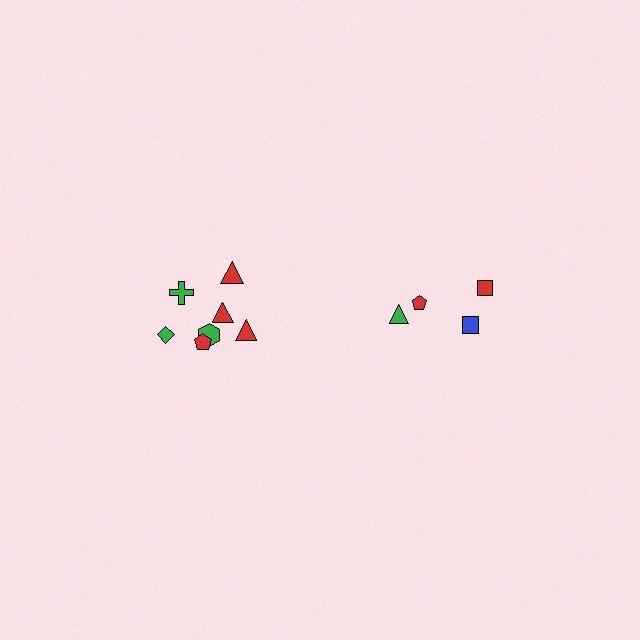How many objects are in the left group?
There are 7 objects.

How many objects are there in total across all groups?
There are 11 objects.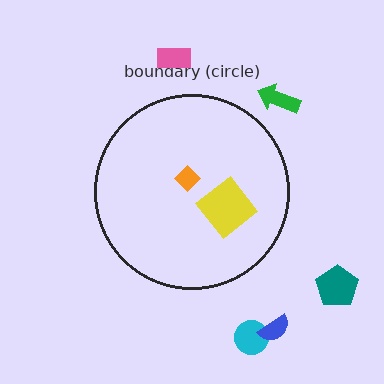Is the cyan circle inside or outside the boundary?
Outside.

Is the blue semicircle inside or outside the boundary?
Outside.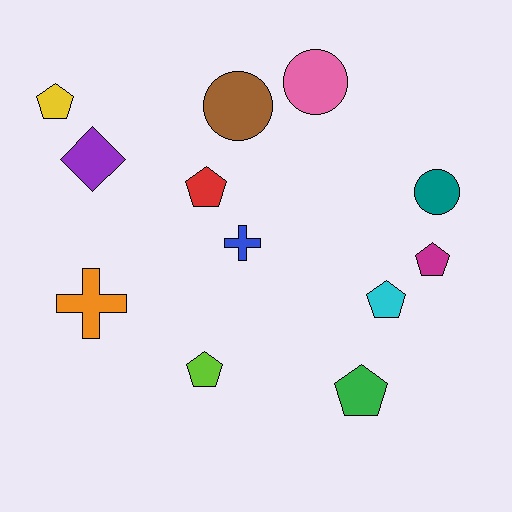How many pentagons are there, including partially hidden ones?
There are 6 pentagons.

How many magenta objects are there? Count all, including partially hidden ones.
There is 1 magenta object.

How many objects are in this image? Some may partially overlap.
There are 12 objects.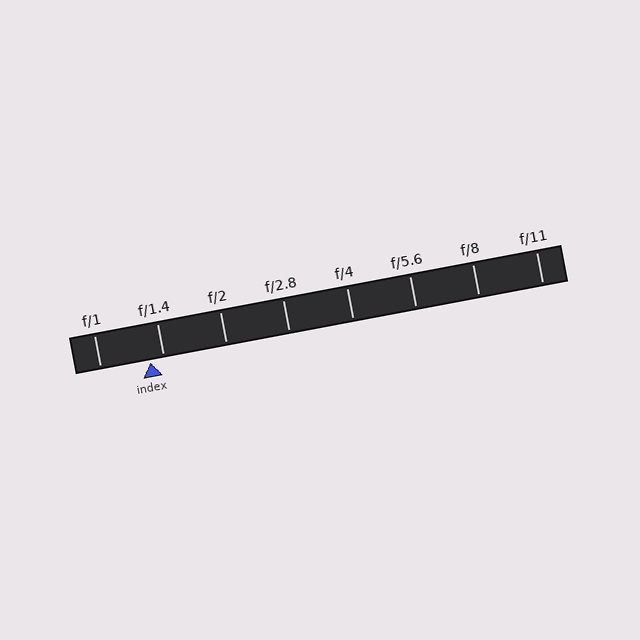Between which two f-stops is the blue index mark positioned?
The index mark is between f/1 and f/1.4.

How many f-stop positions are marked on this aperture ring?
There are 8 f-stop positions marked.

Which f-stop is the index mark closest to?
The index mark is closest to f/1.4.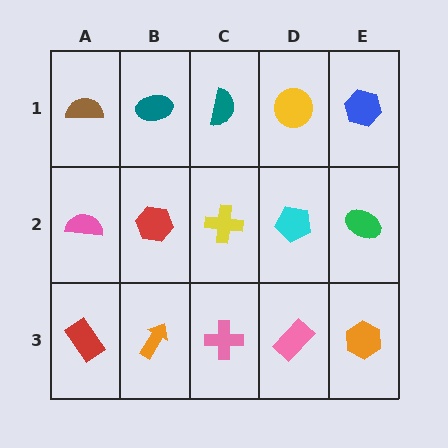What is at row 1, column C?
A teal semicircle.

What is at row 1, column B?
A teal ellipse.